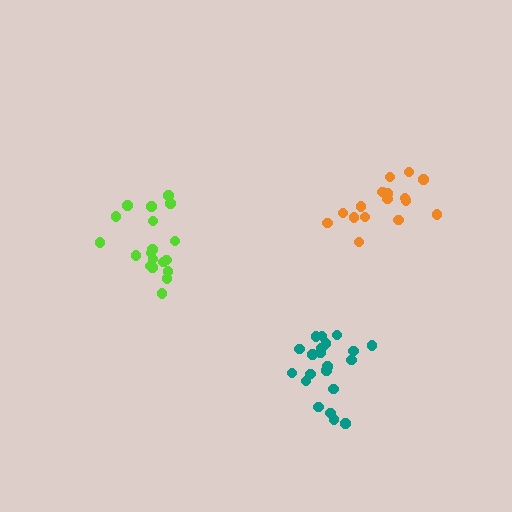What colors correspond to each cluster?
The clusters are colored: teal, lime, orange.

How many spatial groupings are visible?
There are 3 spatial groupings.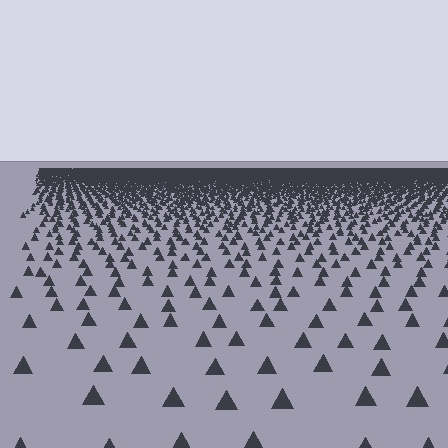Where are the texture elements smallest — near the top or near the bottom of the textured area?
Near the top.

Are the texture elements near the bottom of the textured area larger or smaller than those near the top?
Larger. Near the bottom, elements are closer to the viewer and appear at a bigger on-screen size.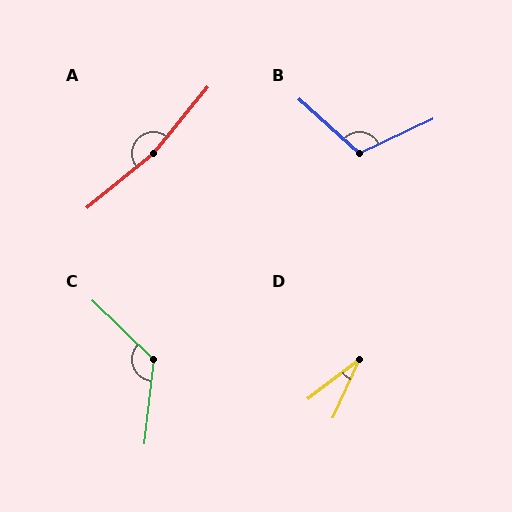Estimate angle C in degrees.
Approximately 127 degrees.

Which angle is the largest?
A, at approximately 169 degrees.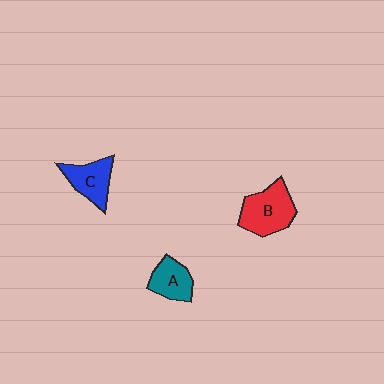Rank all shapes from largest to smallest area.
From largest to smallest: B (red), C (blue), A (teal).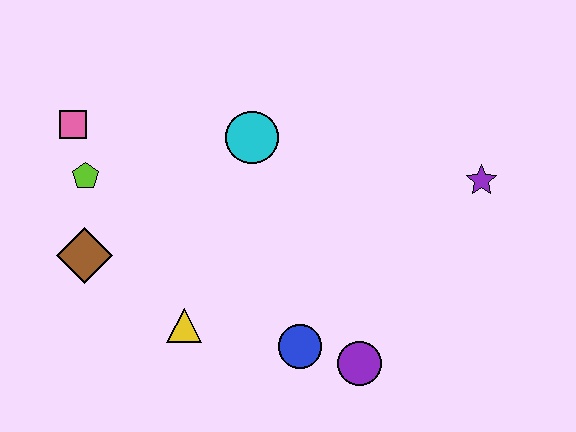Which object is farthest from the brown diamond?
The purple star is farthest from the brown diamond.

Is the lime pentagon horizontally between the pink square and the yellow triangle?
Yes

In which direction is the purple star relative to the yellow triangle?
The purple star is to the right of the yellow triangle.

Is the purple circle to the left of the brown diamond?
No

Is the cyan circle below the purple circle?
No